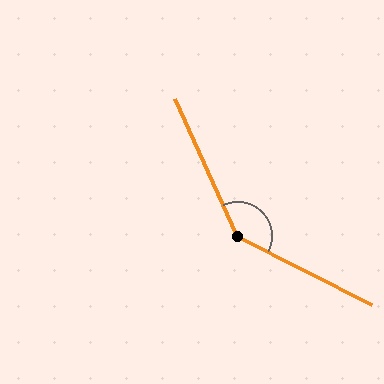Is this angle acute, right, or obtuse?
It is obtuse.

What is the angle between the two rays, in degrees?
Approximately 142 degrees.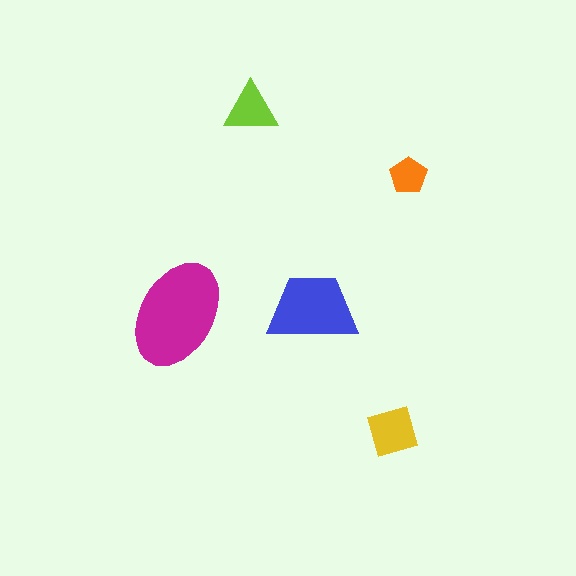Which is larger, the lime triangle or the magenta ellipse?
The magenta ellipse.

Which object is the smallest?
The orange pentagon.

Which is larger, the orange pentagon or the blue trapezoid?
The blue trapezoid.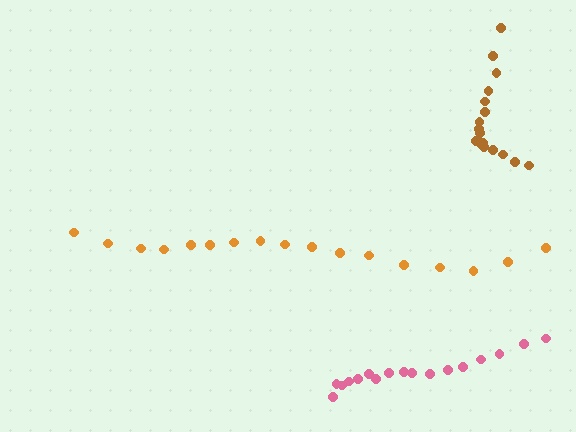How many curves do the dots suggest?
There are 3 distinct paths.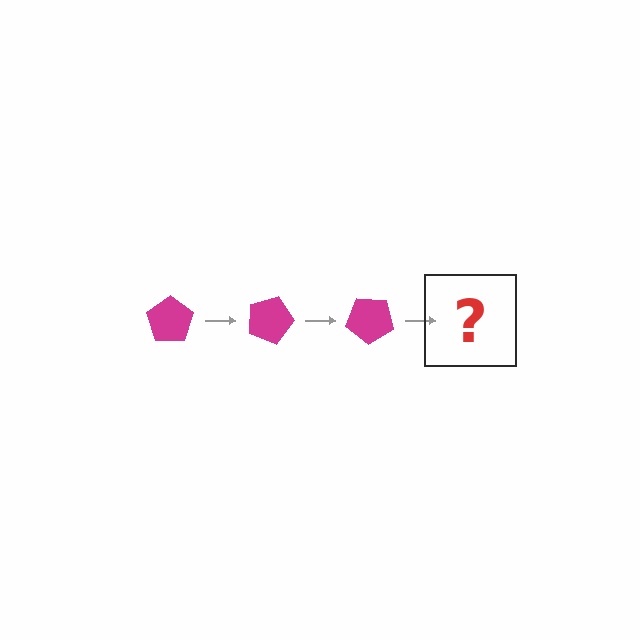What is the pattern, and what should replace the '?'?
The pattern is that the pentagon rotates 20 degrees each step. The '?' should be a magenta pentagon rotated 60 degrees.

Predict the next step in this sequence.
The next step is a magenta pentagon rotated 60 degrees.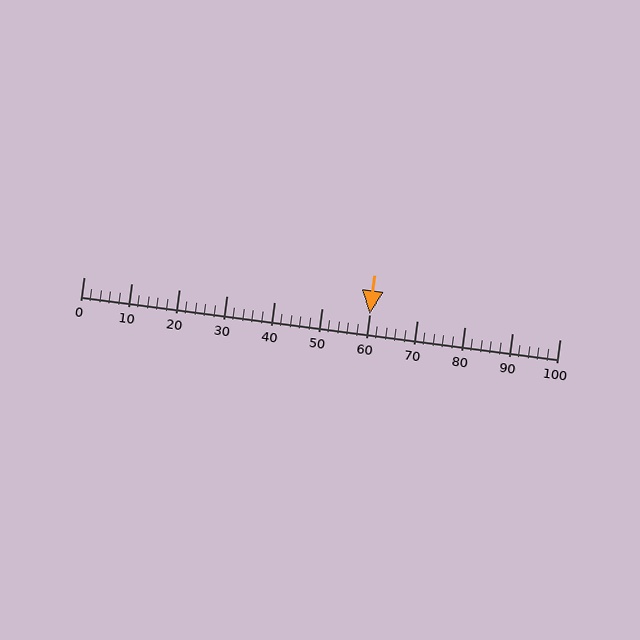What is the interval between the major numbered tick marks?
The major tick marks are spaced 10 units apart.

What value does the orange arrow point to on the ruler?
The orange arrow points to approximately 60.